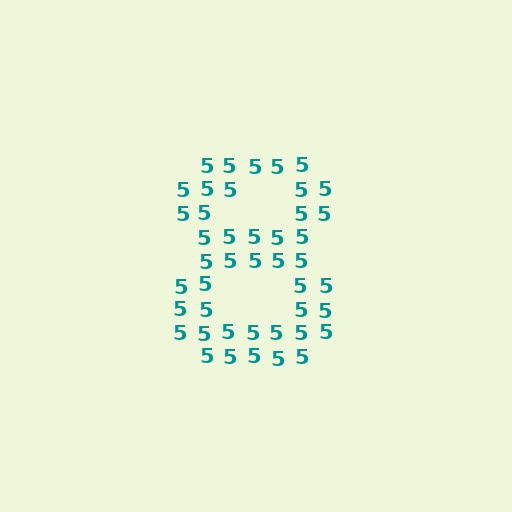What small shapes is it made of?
It is made of small digit 5's.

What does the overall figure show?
The overall figure shows the digit 8.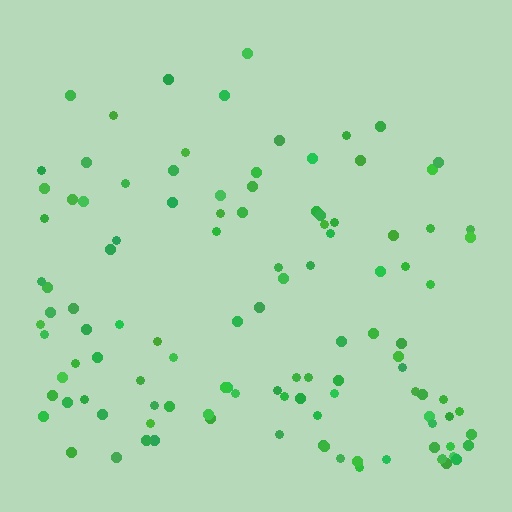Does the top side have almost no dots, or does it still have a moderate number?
Still a moderate number, just noticeably fewer than the bottom.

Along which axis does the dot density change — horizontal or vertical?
Vertical.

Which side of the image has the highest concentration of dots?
The bottom.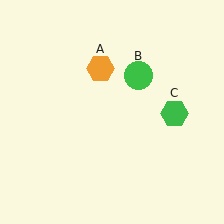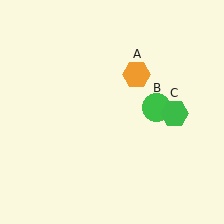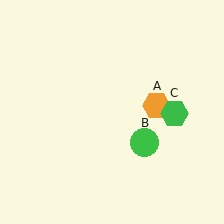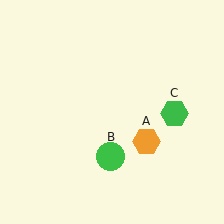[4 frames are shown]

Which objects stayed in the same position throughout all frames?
Green hexagon (object C) remained stationary.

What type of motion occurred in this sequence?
The orange hexagon (object A), green circle (object B) rotated clockwise around the center of the scene.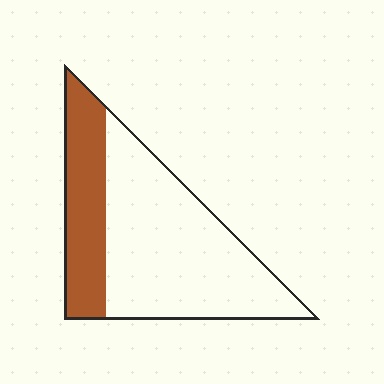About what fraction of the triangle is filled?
About one third (1/3).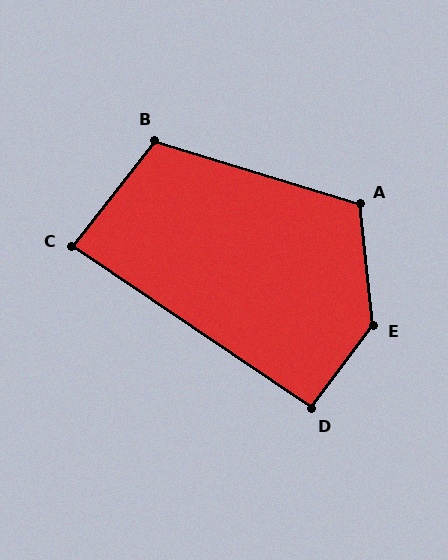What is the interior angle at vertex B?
Approximately 111 degrees (obtuse).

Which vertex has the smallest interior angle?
C, at approximately 86 degrees.